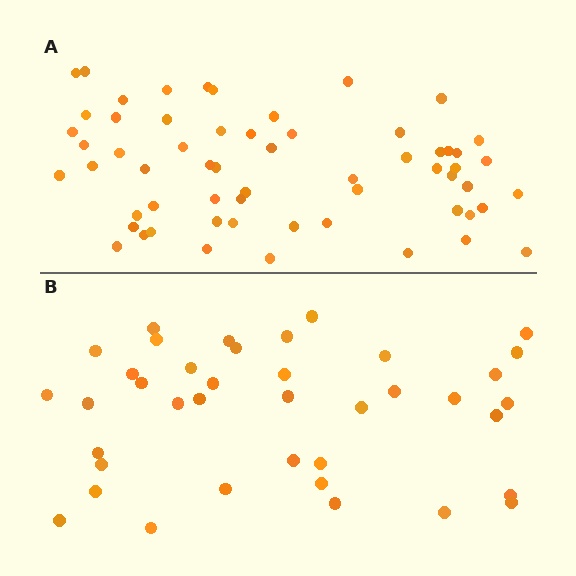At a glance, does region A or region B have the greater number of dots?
Region A (the top region) has more dots.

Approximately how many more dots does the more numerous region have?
Region A has approximately 20 more dots than region B.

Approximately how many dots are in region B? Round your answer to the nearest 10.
About 40 dots. (The exact count is 39, which rounds to 40.)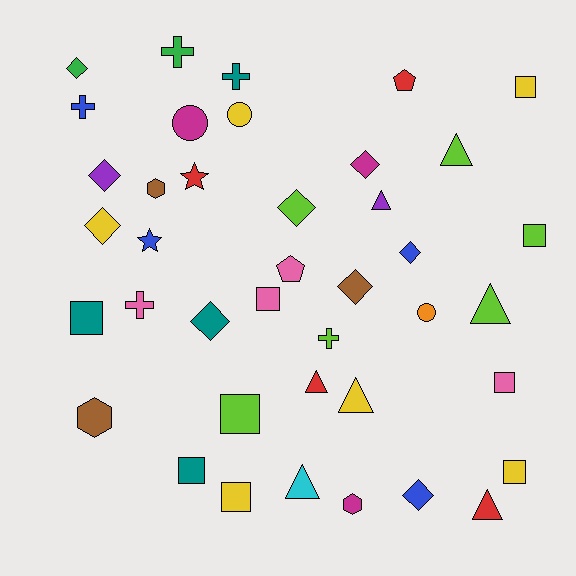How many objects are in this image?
There are 40 objects.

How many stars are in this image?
There are 2 stars.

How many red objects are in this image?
There are 4 red objects.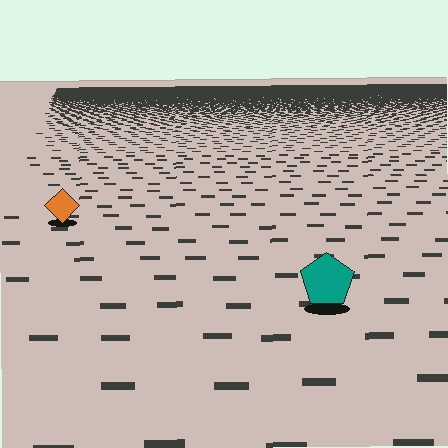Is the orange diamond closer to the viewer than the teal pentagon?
No. The teal pentagon is closer — you can tell from the texture gradient: the ground texture is coarser near it.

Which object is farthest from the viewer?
The orange diamond is farthest from the viewer. It appears smaller and the ground texture around it is denser.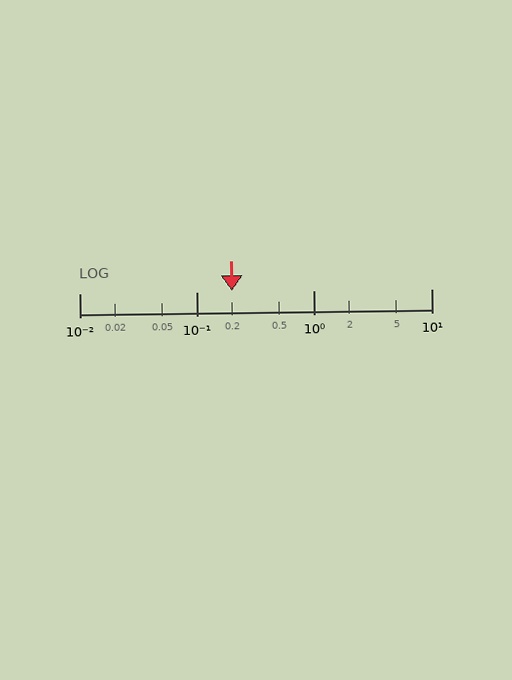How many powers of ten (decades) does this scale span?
The scale spans 3 decades, from 0.01 to 10.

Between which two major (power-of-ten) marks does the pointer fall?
The pointer is between 0.1 and 1.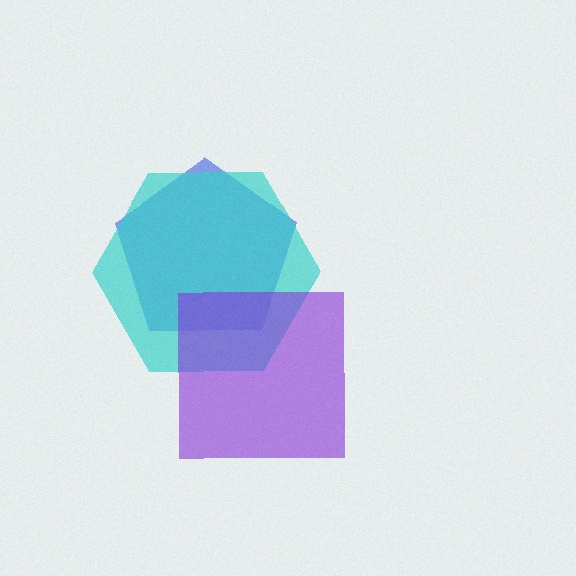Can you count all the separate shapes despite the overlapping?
Yes, there are 3 separate shapes.